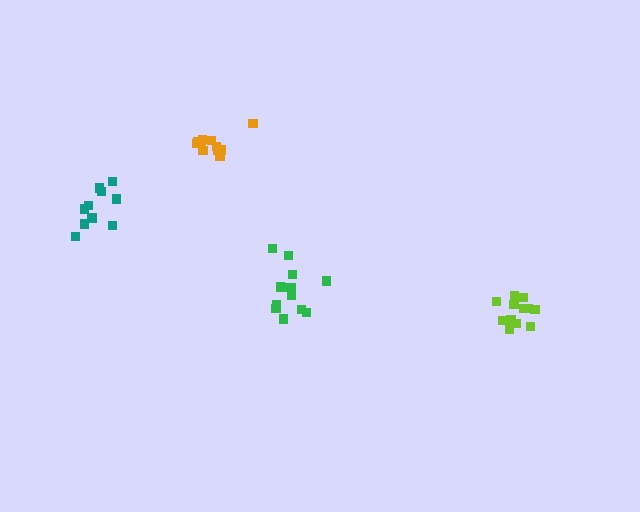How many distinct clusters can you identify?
There are 4 distinct clusters.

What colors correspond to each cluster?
The clusters are colored: lime, orange, green, teal.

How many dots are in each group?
Group 1: 12 dots, Group 2: 12 dots, Group 3: 13 dots, Group 4: 10 dots (47 total).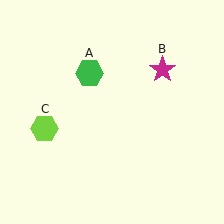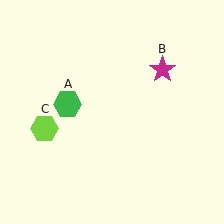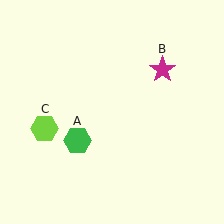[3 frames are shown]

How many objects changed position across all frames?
1 object changed position: green hexagon (object A).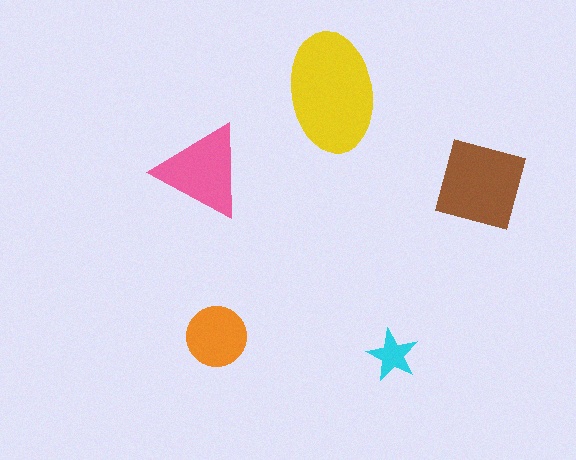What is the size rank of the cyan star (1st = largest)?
5th.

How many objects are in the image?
There are 5 objects in the image.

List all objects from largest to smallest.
The yellow ellipse, the brown diamond, the pink triangle, the orange circle, the cyan star.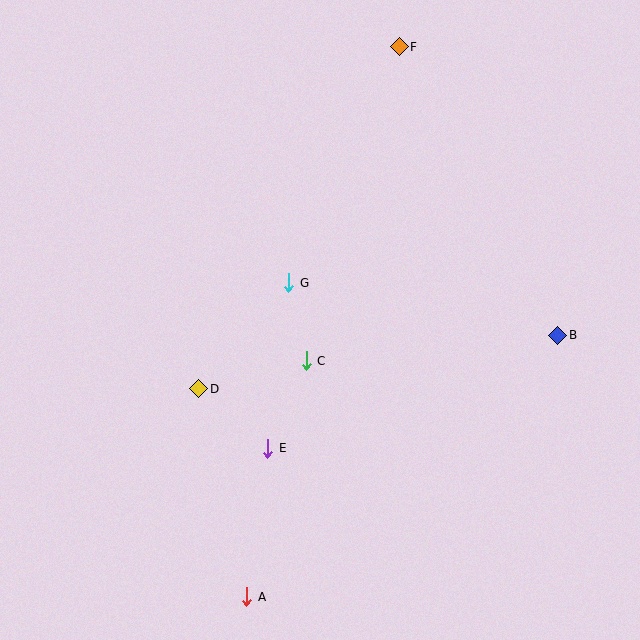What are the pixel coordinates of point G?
Point G is at (289, 283).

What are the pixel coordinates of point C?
Point C is at (306, 361).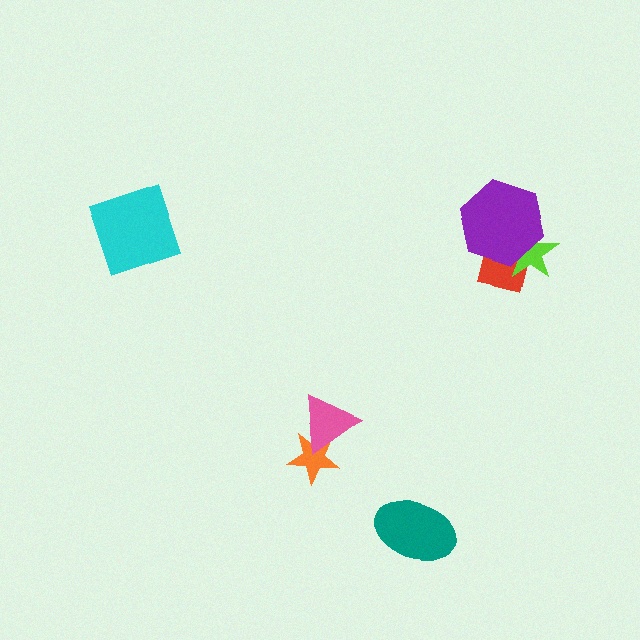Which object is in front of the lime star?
The purple hexagon is in front of the lime star.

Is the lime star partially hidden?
Yes, it is partially covered by another shape.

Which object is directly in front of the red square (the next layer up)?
The lime star is directly in front of the red square.